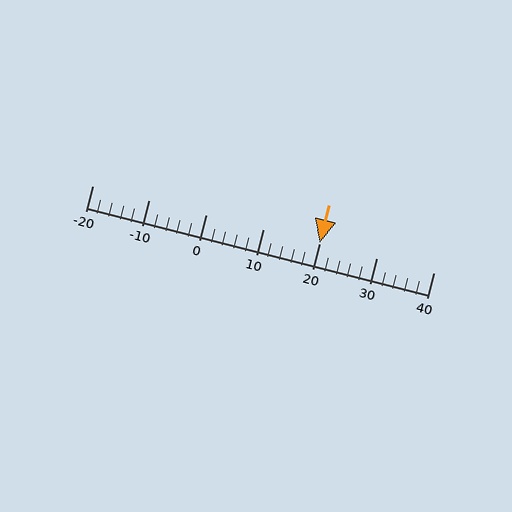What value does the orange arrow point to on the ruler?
The orange arrow points to approximately 20.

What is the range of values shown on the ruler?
The ruler shows values from -20 to 40.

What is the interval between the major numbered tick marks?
The major tick marks are spaced 10 units apart.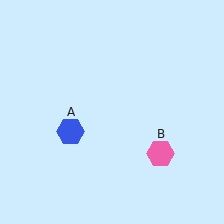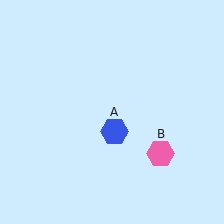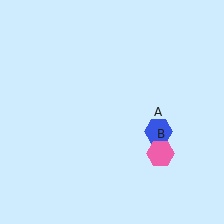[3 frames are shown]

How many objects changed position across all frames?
1 object changed position: blue hexagon (object A).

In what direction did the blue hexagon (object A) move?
The blue hexagon (object A) moved right.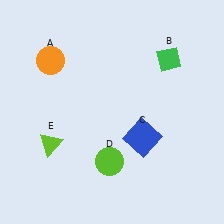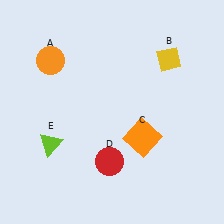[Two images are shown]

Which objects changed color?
B changed from green to yellow. C changed from blue to orange. D changed from lime to red.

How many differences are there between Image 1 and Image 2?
There are 3 differences between the two images.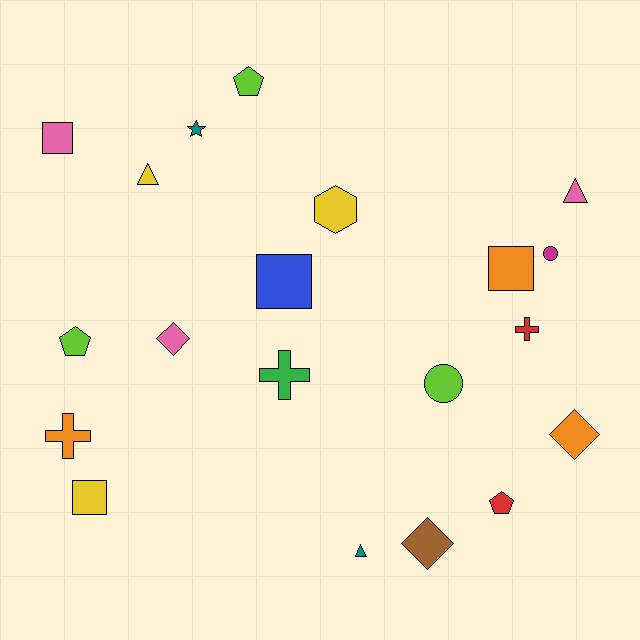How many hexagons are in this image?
There is 1 hexagon.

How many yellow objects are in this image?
There are 3 yellow objects.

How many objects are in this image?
There are 20 objects.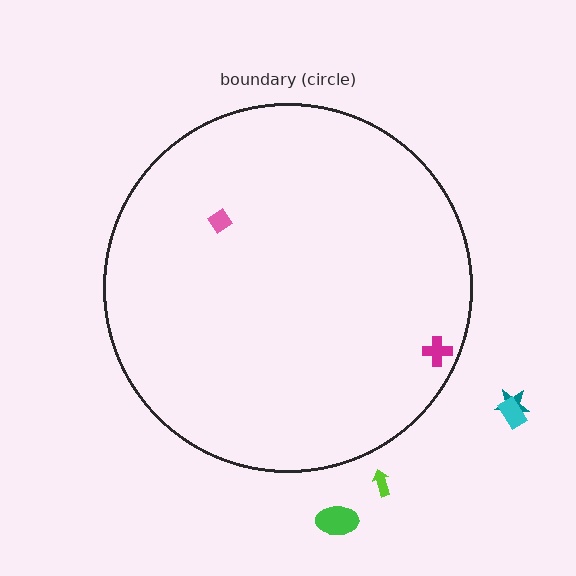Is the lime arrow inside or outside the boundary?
Outside.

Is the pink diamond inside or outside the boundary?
Inside.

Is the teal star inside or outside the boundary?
Outside.